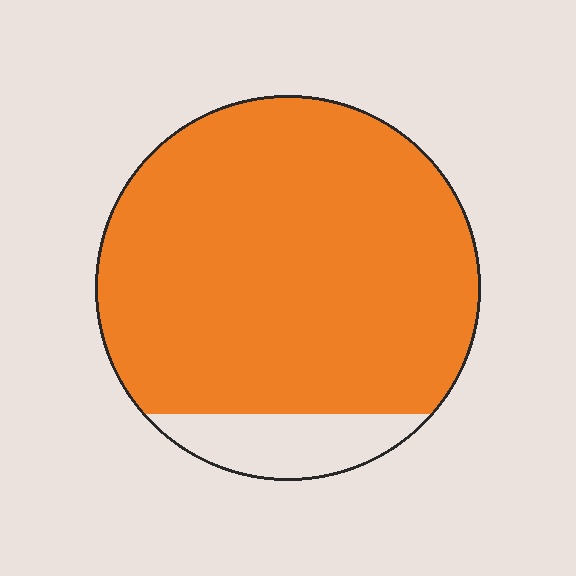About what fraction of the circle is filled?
About seven eighths (7/8).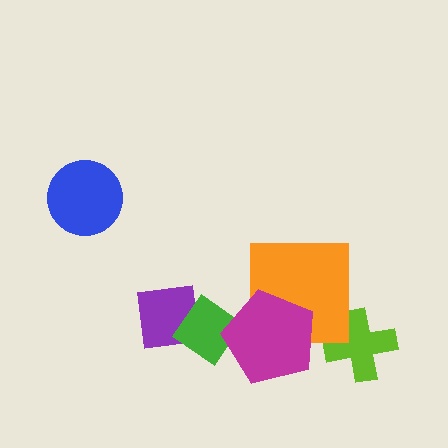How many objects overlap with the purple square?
1 object overlaps with the purple square.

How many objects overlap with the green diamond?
2 objects overlap with the green diamond.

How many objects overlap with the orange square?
1 object overlaps with the orange square.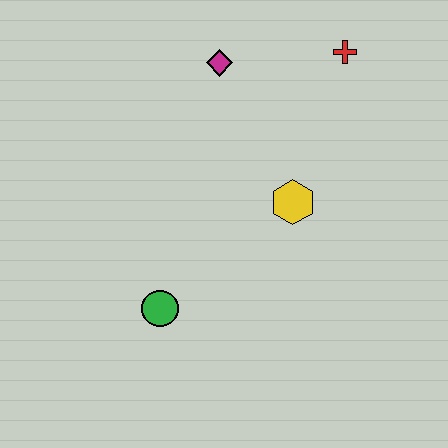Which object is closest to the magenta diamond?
The red cross is closest to the magenta diamond.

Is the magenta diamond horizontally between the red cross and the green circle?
Yes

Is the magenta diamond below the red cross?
Yes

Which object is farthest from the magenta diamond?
The green circle is farthest from the magenta diamond.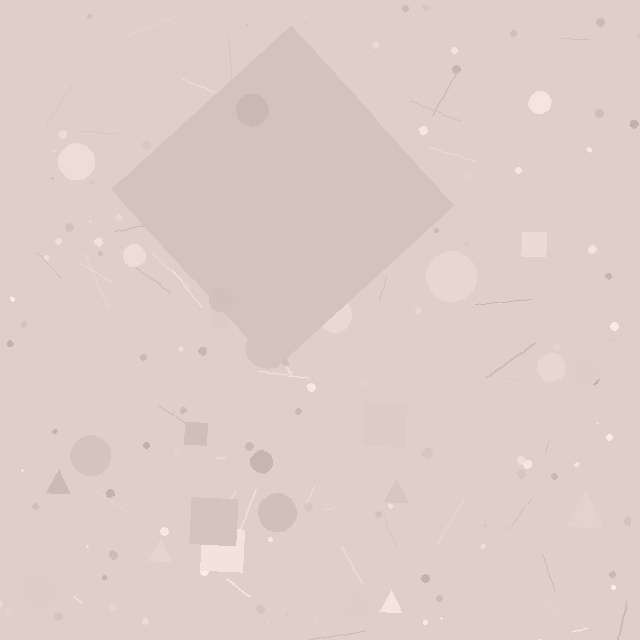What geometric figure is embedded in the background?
A diamond is embedded in the background.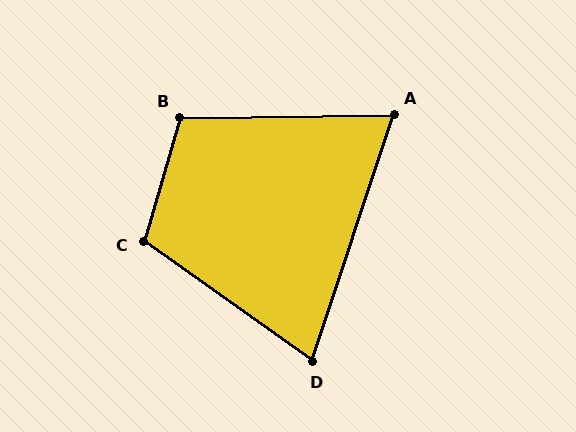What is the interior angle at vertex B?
Approximately 107 degrees (obtuse).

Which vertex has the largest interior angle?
C, at approximately 109 degrees.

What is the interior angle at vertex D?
Approximately 73 degrees (acute).